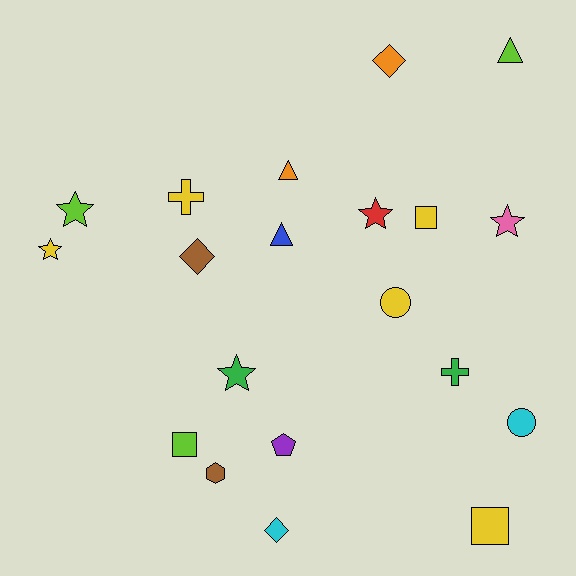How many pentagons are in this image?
There is 1 pentagon.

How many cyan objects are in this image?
There are 2 cyan objects.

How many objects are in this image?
There are 20 objects.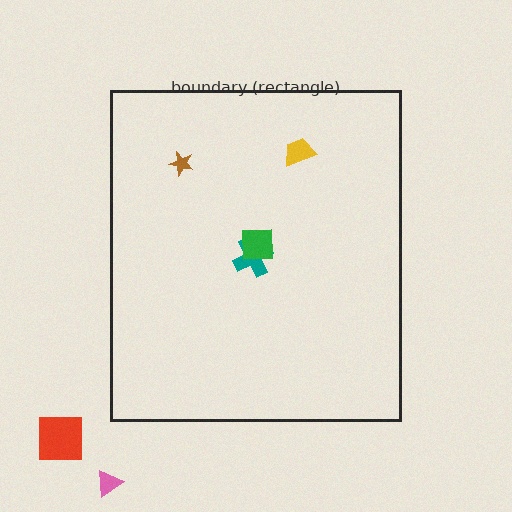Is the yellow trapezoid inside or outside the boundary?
Inside.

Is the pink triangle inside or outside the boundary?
Outside.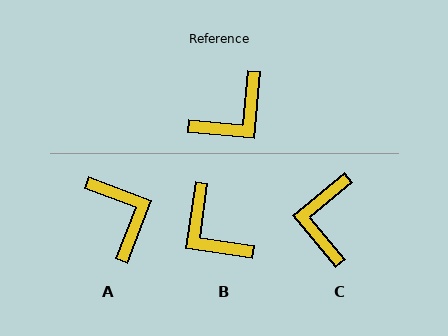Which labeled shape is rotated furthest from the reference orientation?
C, about 135 degrees away.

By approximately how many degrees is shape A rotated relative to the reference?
Approximately 74 degrees counter-clockwise.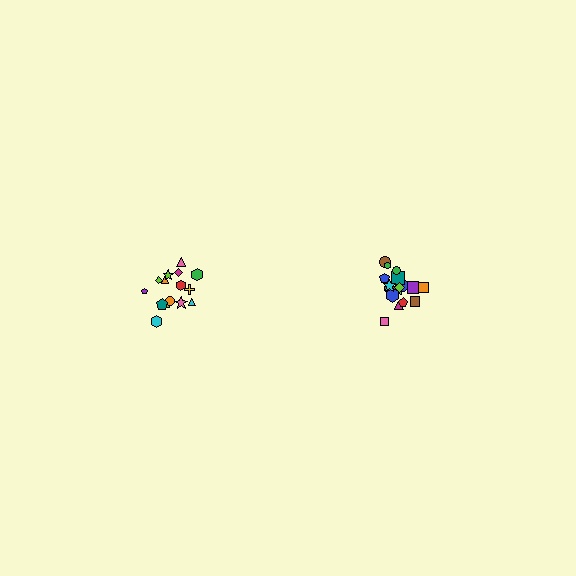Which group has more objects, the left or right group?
The right group.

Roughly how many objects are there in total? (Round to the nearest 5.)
Roughly 35 objects in total.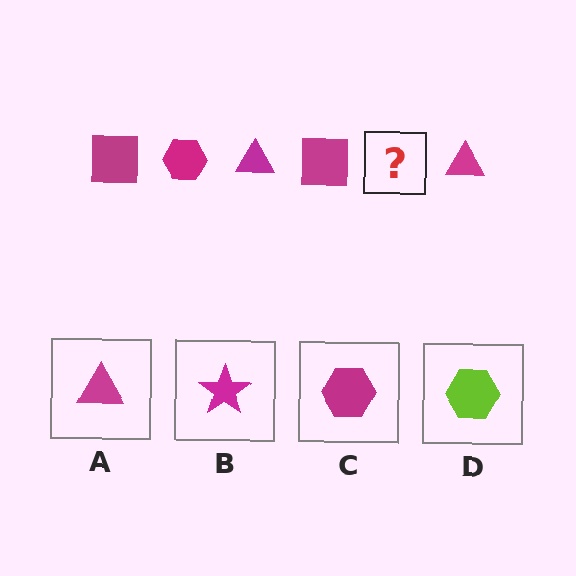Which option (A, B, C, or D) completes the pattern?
C.